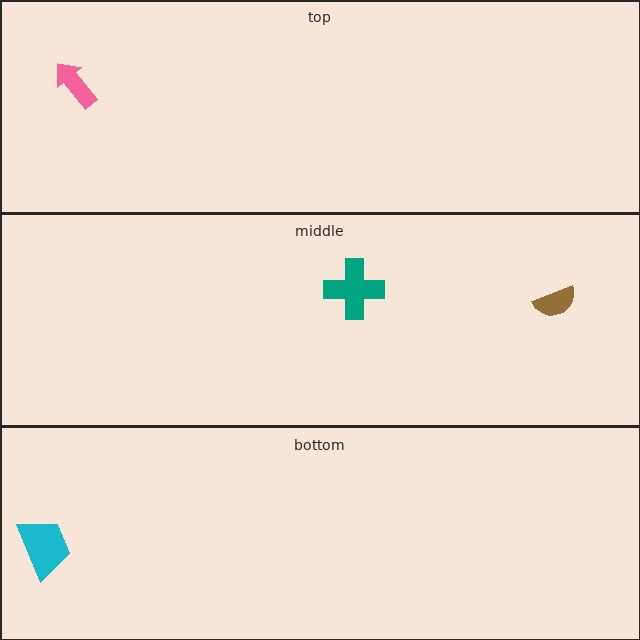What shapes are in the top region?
The pink arrow.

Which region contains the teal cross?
The middle region.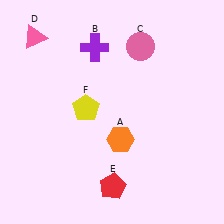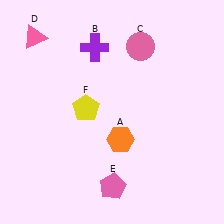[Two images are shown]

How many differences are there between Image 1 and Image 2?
There is 1 difference between the two images.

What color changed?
The pentagon (E) changed from red in Image 1 to pink in Image 2.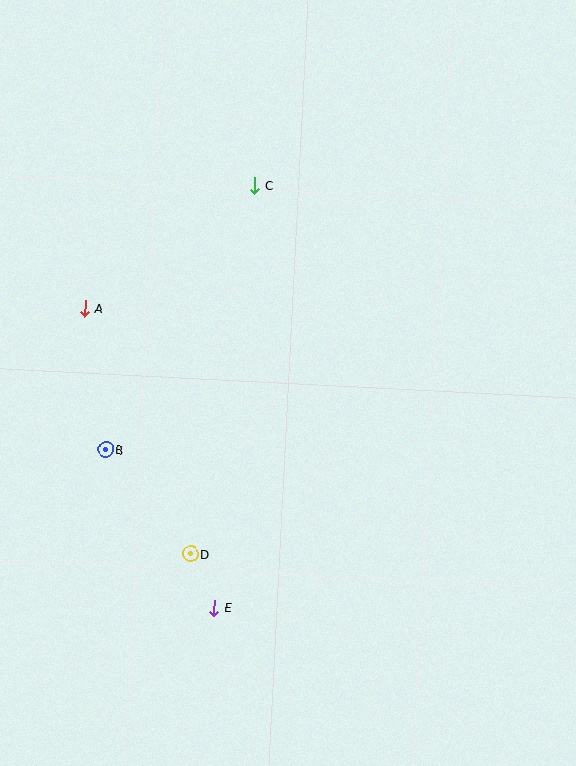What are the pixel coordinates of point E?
Point E is at (214, 608).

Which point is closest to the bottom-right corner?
Point E is closest to the bottom-right corner.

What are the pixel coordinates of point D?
Point D is at (190, 554).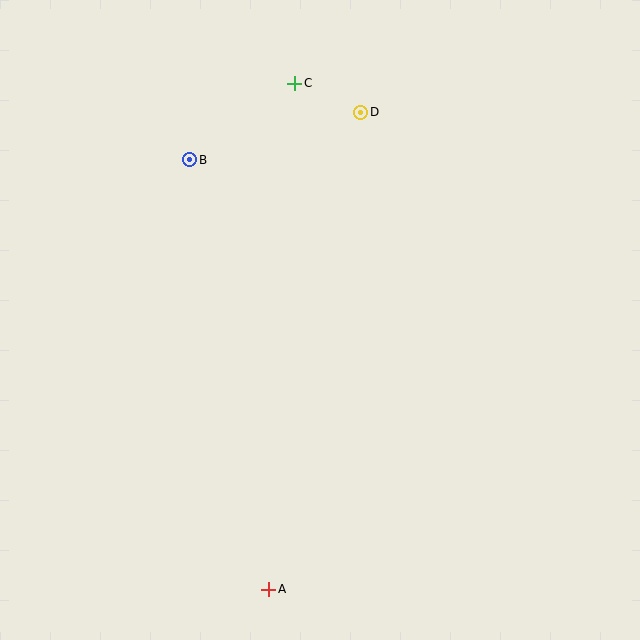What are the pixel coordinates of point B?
Point B is at (190, 160).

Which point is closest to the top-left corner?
Point B is closest to the top-left corner.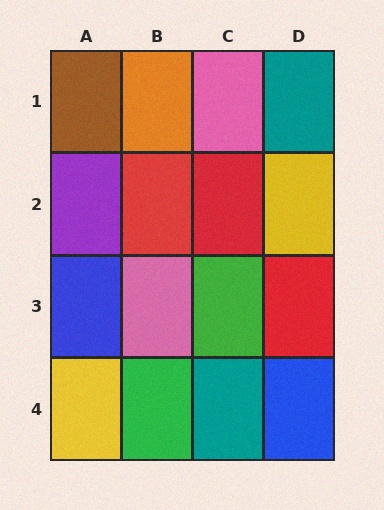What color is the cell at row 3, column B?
Pink.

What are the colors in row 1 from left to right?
Brown, orange, pink, teal.